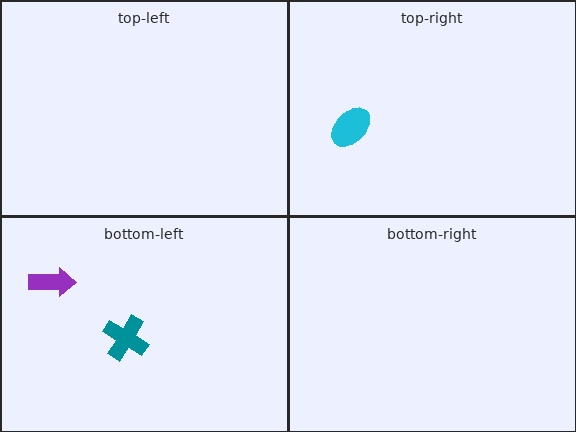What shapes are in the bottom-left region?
The teal cross, the purple arrow.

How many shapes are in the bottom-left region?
2.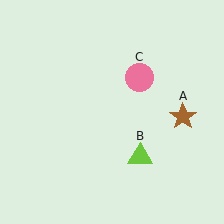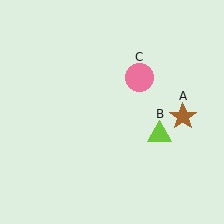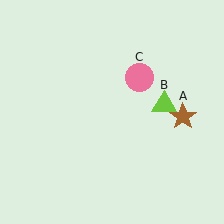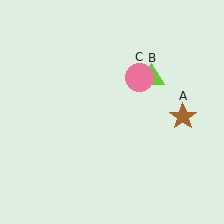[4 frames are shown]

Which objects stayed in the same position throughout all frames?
Brown star (object A) and pink circle (object C) remained stationary.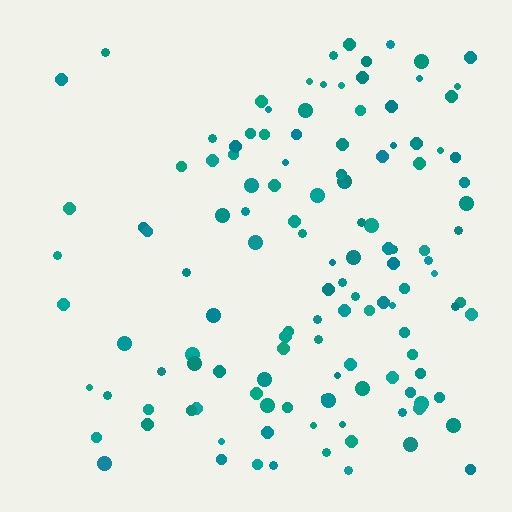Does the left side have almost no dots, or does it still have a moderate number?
Still a moderate number, just noticeably fewer than the right.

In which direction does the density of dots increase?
From left to right, with the right side densest.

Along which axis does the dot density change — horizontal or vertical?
Horizontal.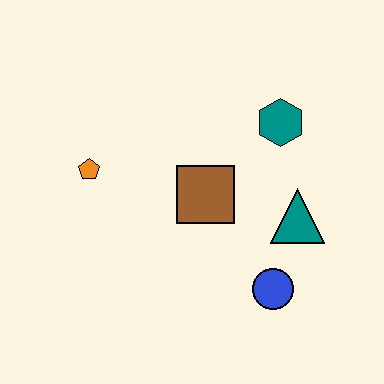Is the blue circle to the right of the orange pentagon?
Yes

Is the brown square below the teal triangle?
No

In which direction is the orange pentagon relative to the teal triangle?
The orange pentagon is to the left of the teal triangle.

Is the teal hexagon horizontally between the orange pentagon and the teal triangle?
Yes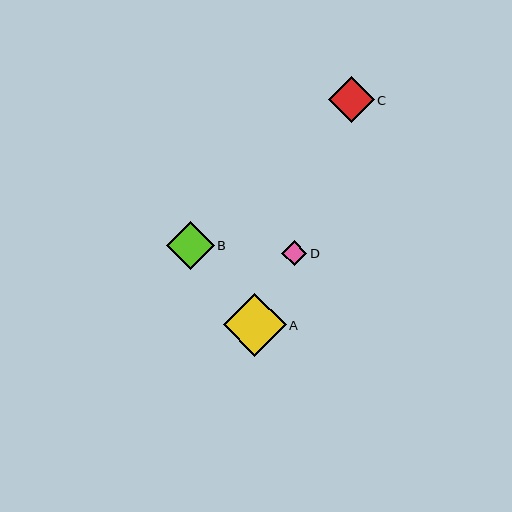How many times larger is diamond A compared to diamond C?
Diamond A is approximately 1.4 times the size of diamond C.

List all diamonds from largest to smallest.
From largest to smallest: A, B, C, D.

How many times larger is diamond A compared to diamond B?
Diamond A is approximately 1.3 times the size of diamond B.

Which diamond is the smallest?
Diamond D is the smallest with a size of approximately 25 pixels.